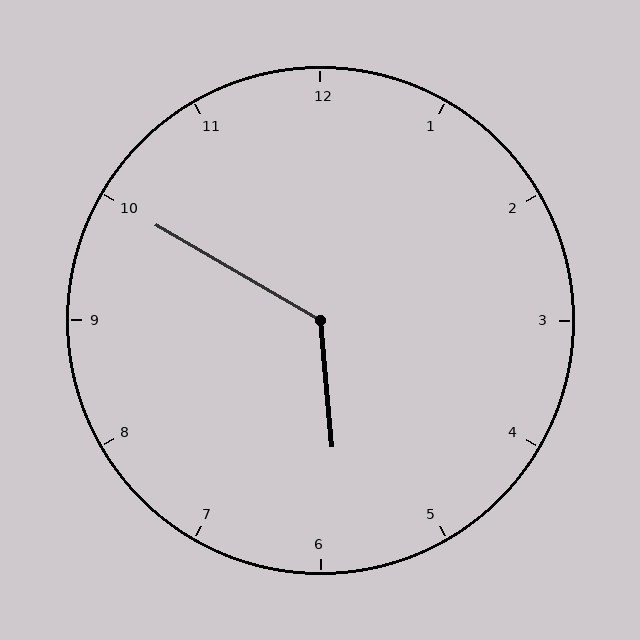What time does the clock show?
5:50.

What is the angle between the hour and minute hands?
Approximately 125 degrees.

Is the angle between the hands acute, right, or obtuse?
It is obtuse.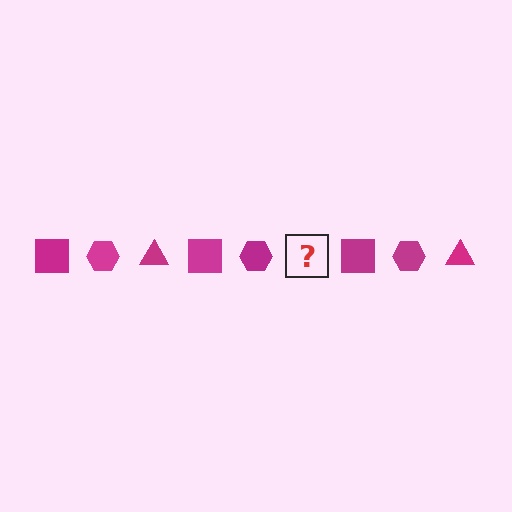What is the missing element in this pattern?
The missing element is a magenta triangle.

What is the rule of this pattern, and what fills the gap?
The rule is that the pattern cycles through square, hexagon, triangle shapes in magenta. The gap should be filled with a magenta triangle.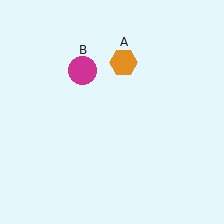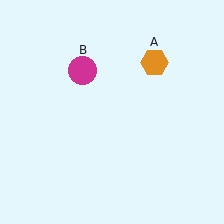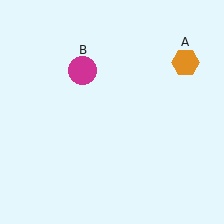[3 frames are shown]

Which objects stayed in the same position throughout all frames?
Magenta circle (object B) remained stationary.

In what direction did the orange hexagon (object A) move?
The orange hexagon (object A) moved right.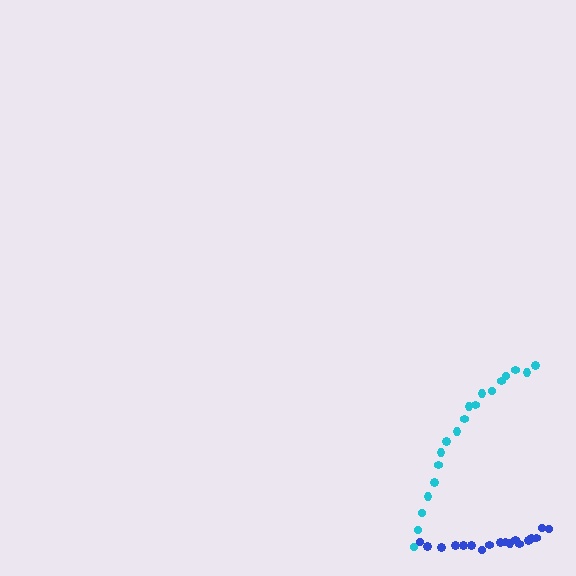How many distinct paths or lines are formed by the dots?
There are 2 distinct paths.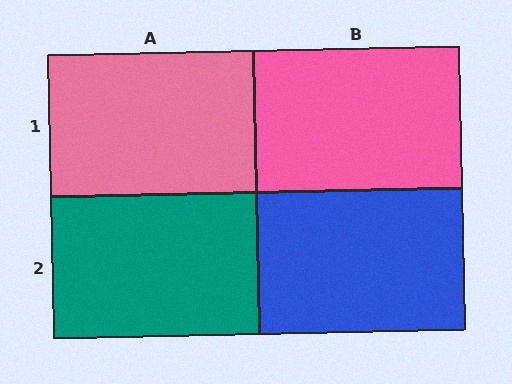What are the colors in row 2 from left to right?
Teal, blue.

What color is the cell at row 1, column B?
Pink.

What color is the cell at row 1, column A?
Pink.